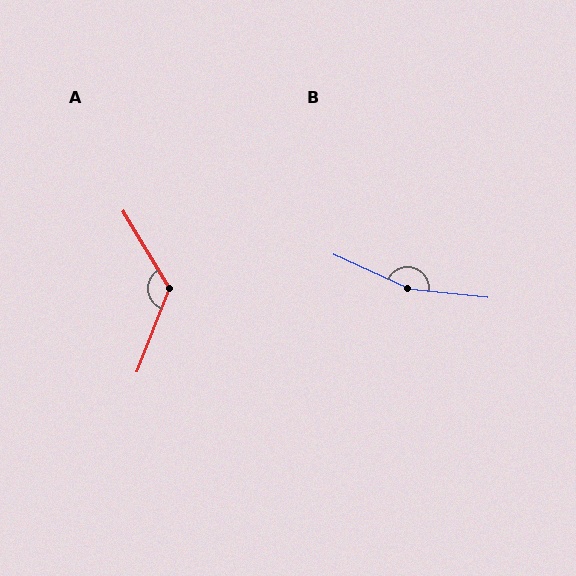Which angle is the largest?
B, at approximately 162 degrees.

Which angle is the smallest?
A, at approximately 128 degrees.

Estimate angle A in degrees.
Approximately 128 degrees.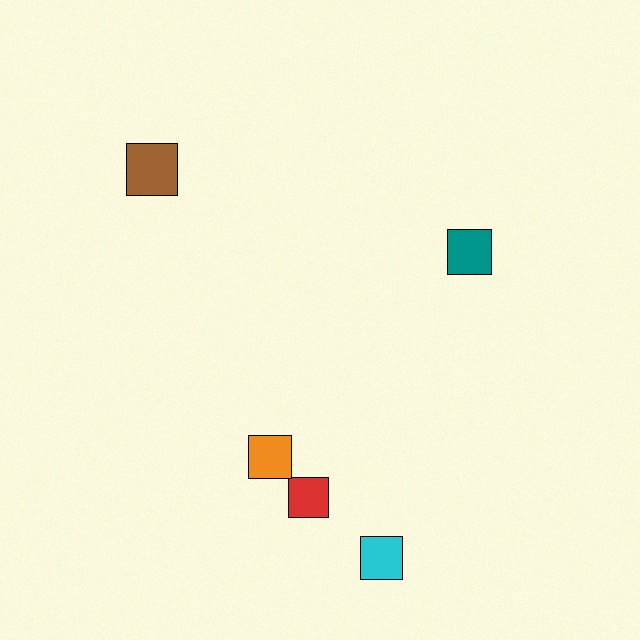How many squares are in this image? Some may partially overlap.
There are 5 squares.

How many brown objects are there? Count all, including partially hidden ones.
There is 1 brown object.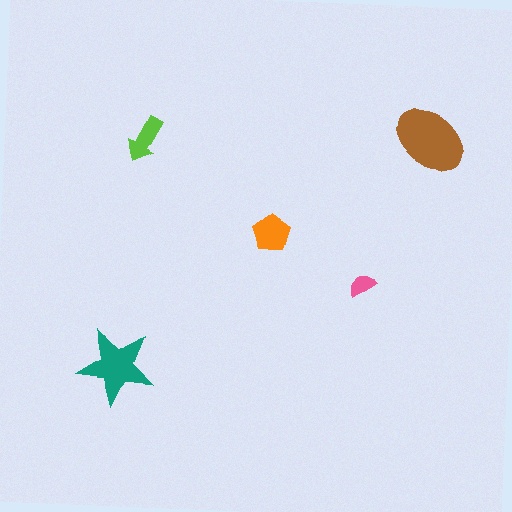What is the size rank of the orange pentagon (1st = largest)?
3rd.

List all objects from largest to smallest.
The brown ellipse, the teal star, the orange pentagon, the lime arrow, the pink semicircle.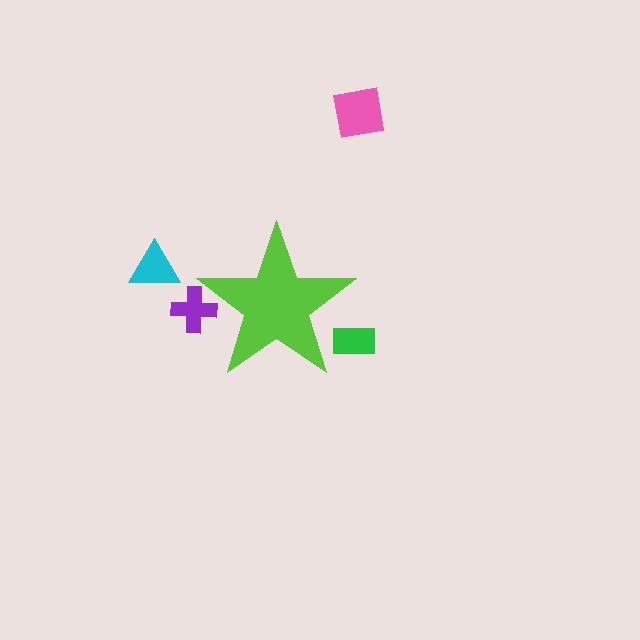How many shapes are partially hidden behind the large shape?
2 shapes are partially hidden.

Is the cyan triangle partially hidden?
No, the cyan triangle is fully visible.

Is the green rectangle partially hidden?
Yes, the green rectangle is partially hidden behind the lime star.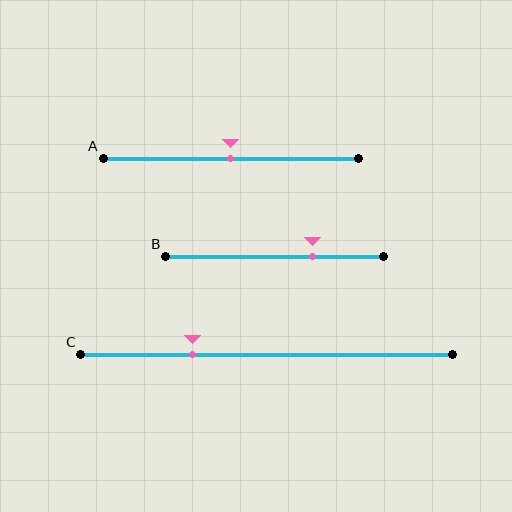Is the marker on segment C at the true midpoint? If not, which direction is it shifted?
No, the marker on segment C is shifted to the left by about 20% of the segment length.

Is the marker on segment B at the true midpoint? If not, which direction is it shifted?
No, the marker on segment B is shifted to the right by about 17% of the segment length.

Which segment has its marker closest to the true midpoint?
Segment A has its marker closest to the true midpoint.